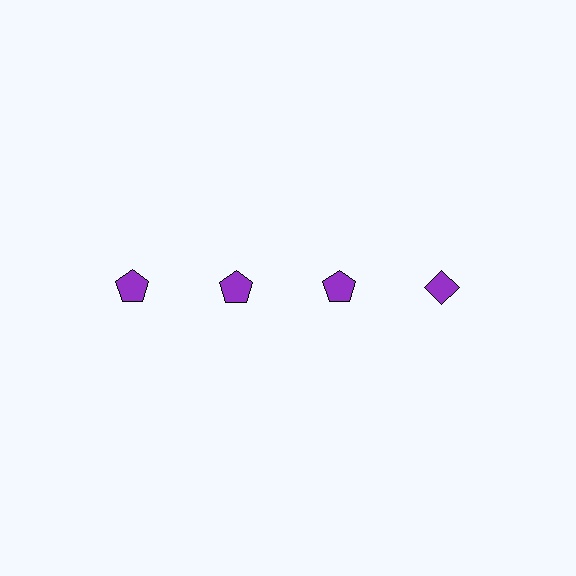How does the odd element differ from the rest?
It has a different shape: diamond instead of pentagon.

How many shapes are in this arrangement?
There are 4 shapes arranged in a grid pattern.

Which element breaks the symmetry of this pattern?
The purple diamond in the top row, second from right column breaks the symmetry. All other shapes are purple pentagons.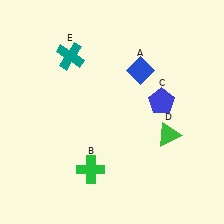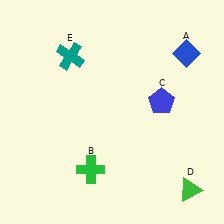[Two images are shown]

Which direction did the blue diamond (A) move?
The blue diamond (A) moved right.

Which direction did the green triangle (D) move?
The green triangle (D) moved down.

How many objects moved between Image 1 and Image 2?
2 objects moved between the two images.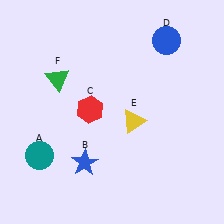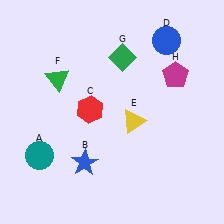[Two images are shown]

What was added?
A green diamond (G), a magenta pentagon (H) were added in Image 2.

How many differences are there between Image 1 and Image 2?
There are 2 differences between the two images.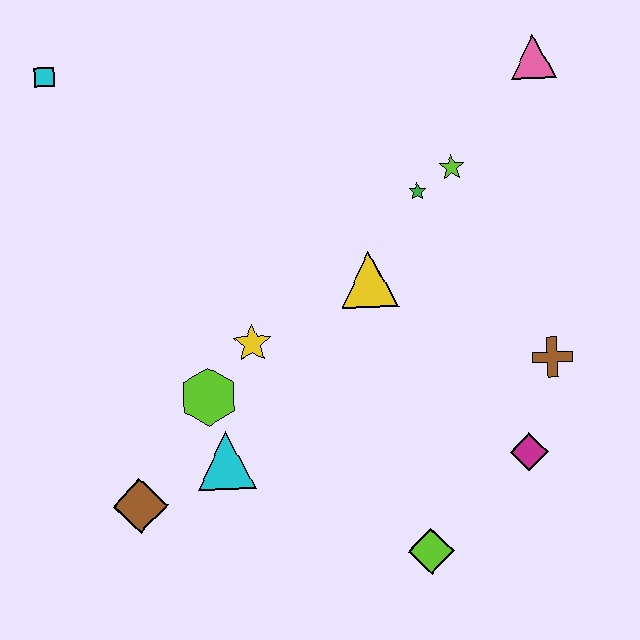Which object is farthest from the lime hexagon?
The pink triangle is farthest from the lime hexagon.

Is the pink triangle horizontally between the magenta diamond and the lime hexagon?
No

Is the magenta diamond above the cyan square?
No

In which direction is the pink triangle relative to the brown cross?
The pink triangle is above the brown cross.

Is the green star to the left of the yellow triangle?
No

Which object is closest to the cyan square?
The yellow star is closest to the cyan square.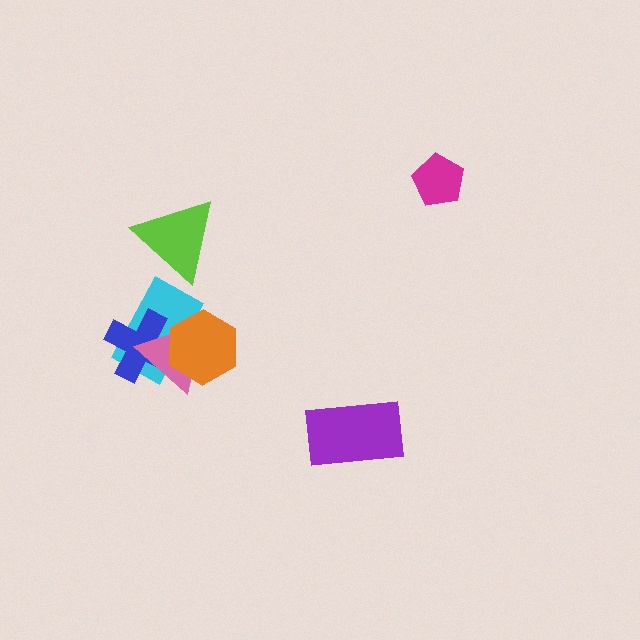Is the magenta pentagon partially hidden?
No, no other shape covers it.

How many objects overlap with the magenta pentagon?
0 objects overlap with the magenta pentagon.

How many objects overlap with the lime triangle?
0 objects overlap with the lime triangle.